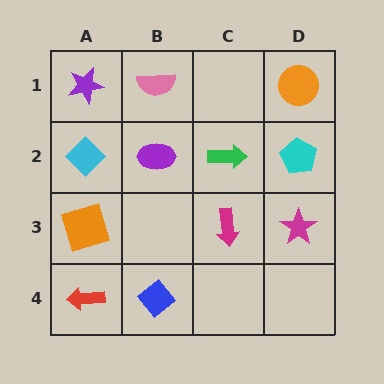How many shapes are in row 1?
3 shapes.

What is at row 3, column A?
An orange square.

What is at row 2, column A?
A cyan diamond.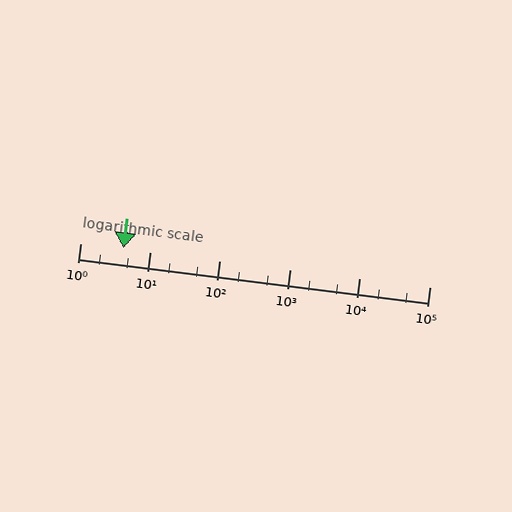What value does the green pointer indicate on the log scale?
The pointer indicates approximately 4.2.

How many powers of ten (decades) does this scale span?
The scale spans 5 decades, from 1 to 100000.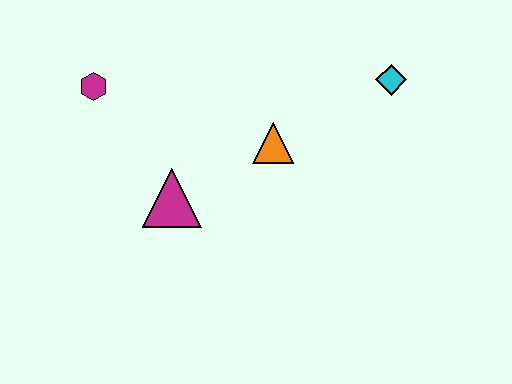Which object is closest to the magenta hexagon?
The magenta triangle is closest to the magenta hexagon.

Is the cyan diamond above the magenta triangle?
Yes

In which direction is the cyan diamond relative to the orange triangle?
The cyan diamond is to the right of the orange triangle.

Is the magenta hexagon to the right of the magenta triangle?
No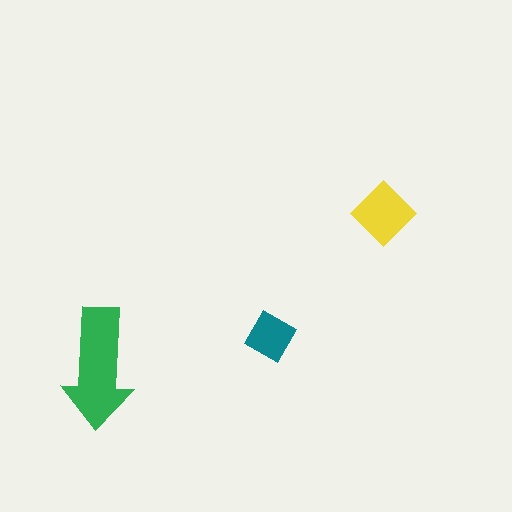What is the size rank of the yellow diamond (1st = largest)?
2nd.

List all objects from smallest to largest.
The teal square, the yellow diamond, the green arrow.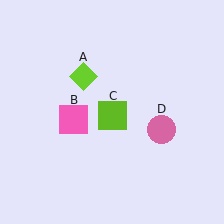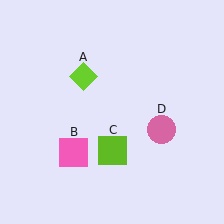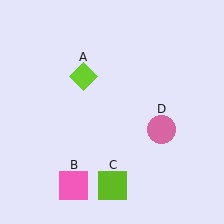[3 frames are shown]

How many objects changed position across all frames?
2 objects changed position: pink square (object B), lime square (object C).